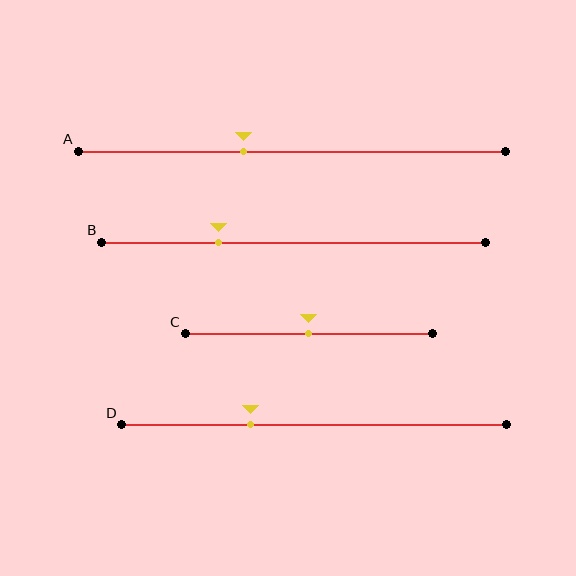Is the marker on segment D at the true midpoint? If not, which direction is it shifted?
No, the marker on segment D is shifted to the left by about 16% of the segment length.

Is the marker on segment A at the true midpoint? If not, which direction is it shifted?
No, the marker on segment A is shifted to the left by about 11% of the segment length.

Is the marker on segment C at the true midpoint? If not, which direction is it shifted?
Yes, the marker on segment C is at the true midpoint.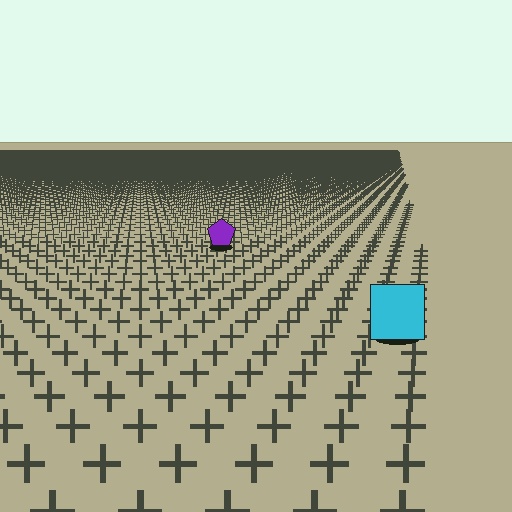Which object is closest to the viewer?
The cyan square is closest. The texture marks near it are larger and more spread out.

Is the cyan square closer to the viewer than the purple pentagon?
Yes. The cyan square is closer — you can tell from the texture gradient: the ground texture is coarser near it.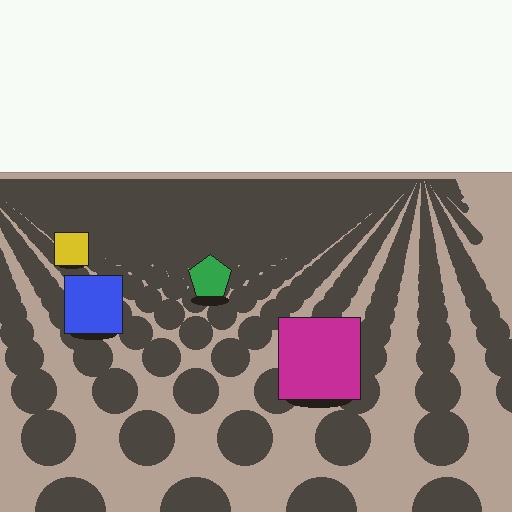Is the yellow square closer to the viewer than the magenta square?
No. The magenta square is closer — you can tell from the texture gradient: the ground texture is coarser near it.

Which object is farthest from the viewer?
The yellow square is farthest from the viewer. It appears smaller and the ground texture around it is denser.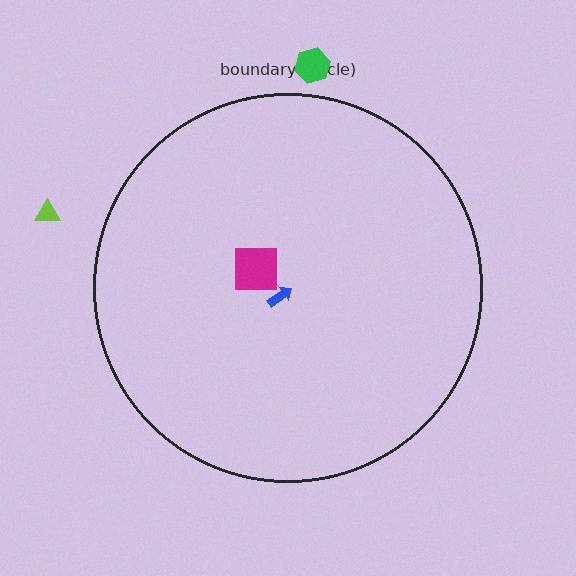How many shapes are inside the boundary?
2 inside, 2 outside.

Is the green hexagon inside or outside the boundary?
Outside.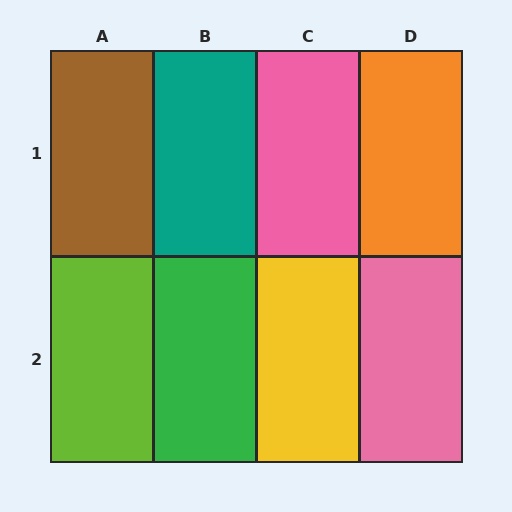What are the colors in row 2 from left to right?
Lime, green, yellow, pink.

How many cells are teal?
1 cell is teal.